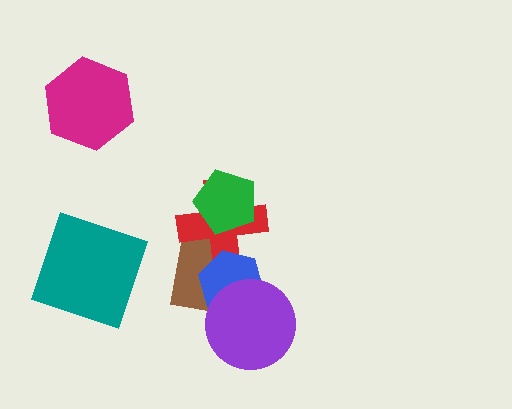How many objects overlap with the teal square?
0 objects overlap with the teal square.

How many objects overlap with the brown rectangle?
3 objects overlap with the brown rectangle.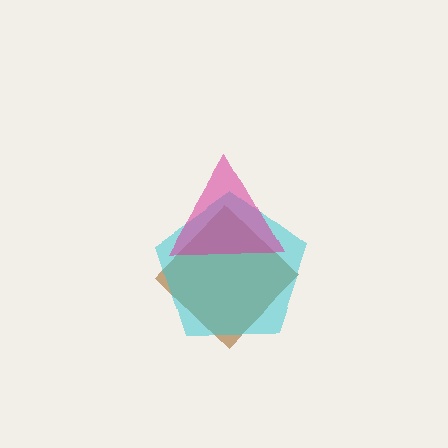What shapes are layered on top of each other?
The layered shapes are: a brown diamond, a cyan pentagon, a magenta triangle.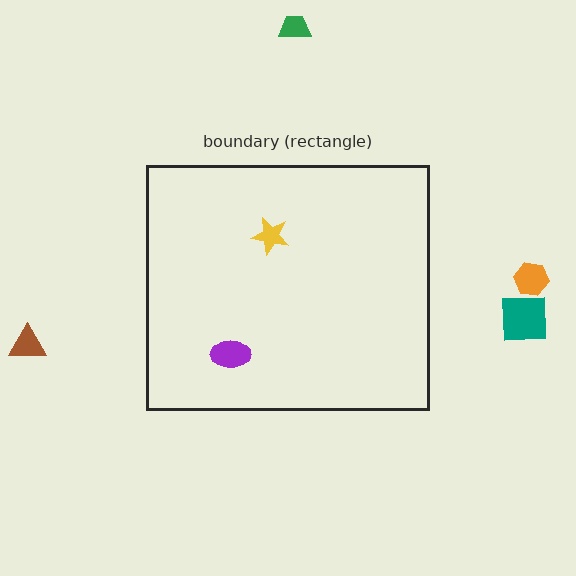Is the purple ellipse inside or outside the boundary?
Inside.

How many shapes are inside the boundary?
2 inside, 4 outside.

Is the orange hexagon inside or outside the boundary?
Outside.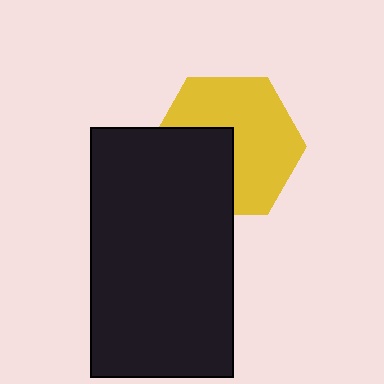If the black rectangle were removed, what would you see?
You would see the complete yellow hexagon.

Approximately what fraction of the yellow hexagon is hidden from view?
Roughly 37% of the yellow hexagon is hidden behind the black rectangle.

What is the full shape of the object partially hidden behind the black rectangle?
The partially hidden object is a yellow hexagon.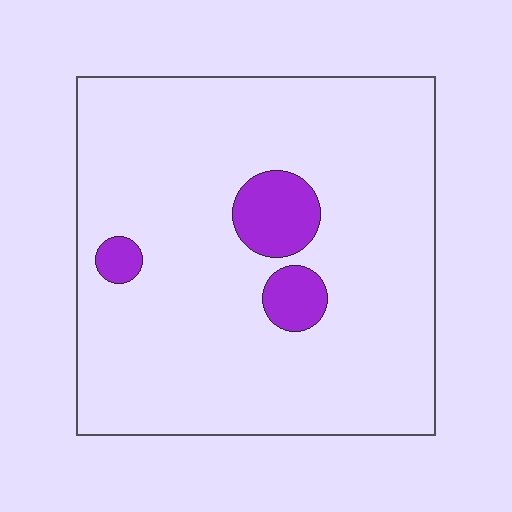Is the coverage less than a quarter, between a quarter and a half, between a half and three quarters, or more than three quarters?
Less than a quarter.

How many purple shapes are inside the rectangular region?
3.